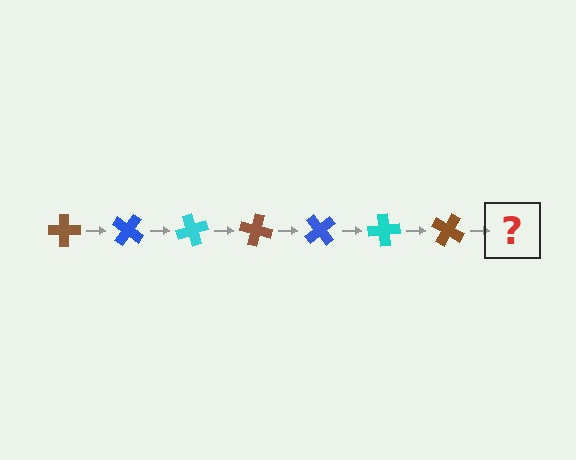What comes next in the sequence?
The next element should be a blue cross, rotated 245 degrees from the start.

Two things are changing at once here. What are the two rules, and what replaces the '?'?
The two rules are that it rotates 35 degrees each step and the color cycles through brown, blue, and cyan. The '?' should be a blue cross, rotated 245 degrees from the start.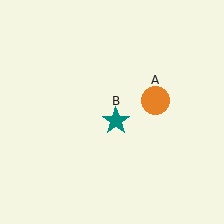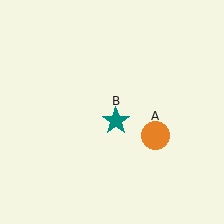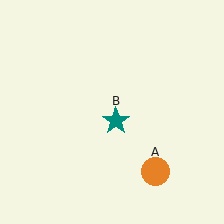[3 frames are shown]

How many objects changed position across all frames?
1 object changed position: orange circle (object A).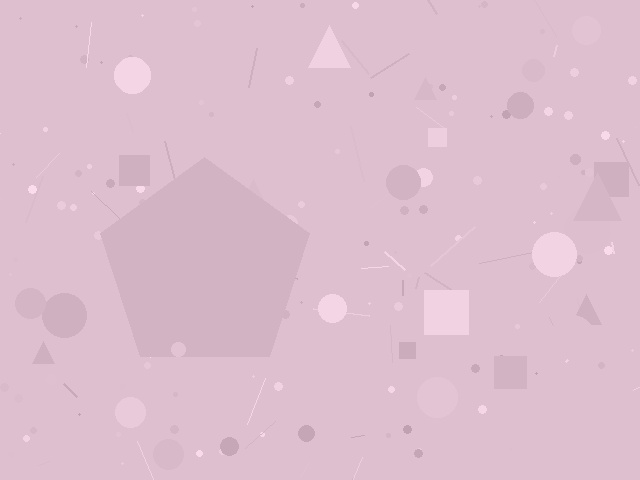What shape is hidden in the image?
A pentagon is hidden in the image.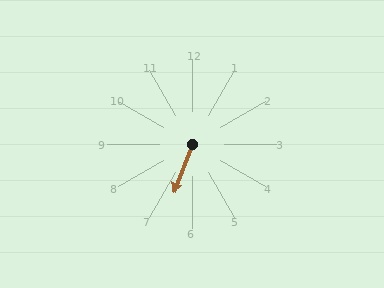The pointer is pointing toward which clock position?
Roughly 7 o'clock.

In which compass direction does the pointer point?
South.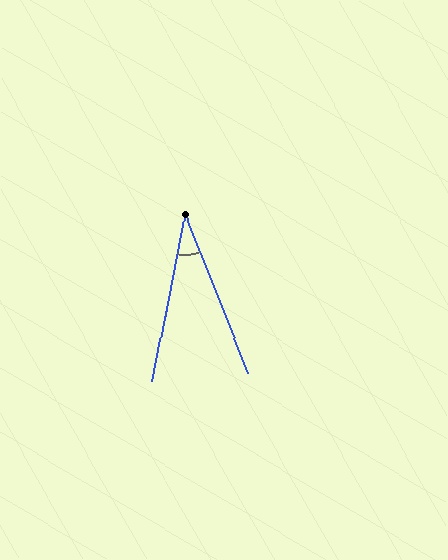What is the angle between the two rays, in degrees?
Approximately 33 degrees.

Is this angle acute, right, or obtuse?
It is acute.